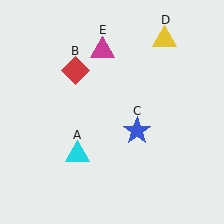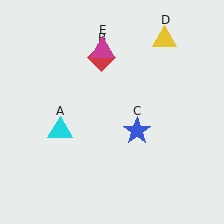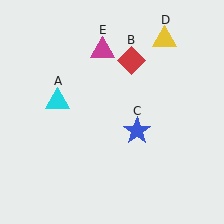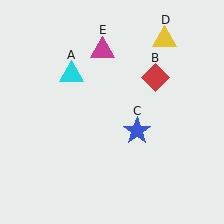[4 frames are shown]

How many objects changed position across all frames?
2 objects changed position: cyan triangle (object A), red diamond (object B).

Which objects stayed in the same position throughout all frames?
Blue star (object C) and yellow triangle (object D) and magenta triangle (object E) remained stationary.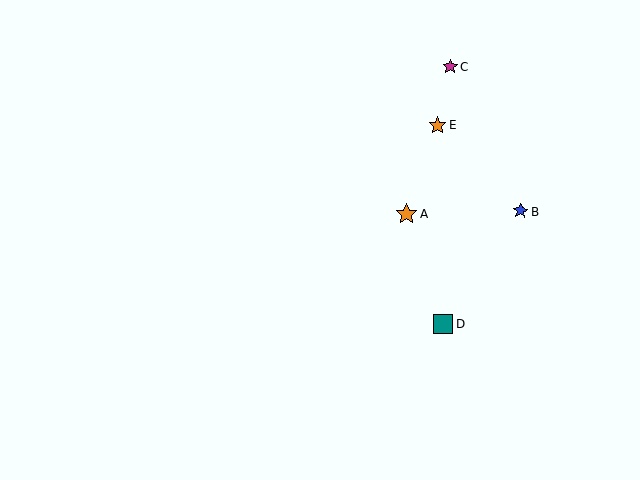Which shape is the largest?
The orange star (labeled A) is the largest.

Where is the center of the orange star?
The center of the orange star is at (407, 214).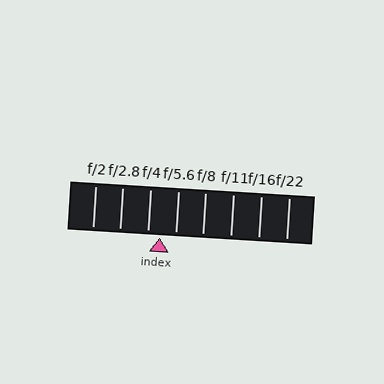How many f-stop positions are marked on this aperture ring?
There are 8 f-stop positions marked.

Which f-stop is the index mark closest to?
The index mark is closest to f/4.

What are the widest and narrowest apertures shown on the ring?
The widest aperture shown is f/2 and the narrowest is f/22.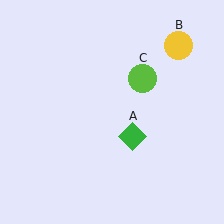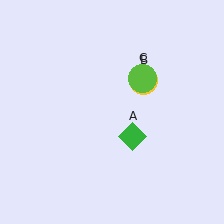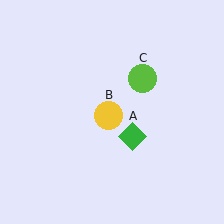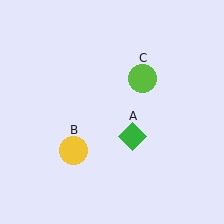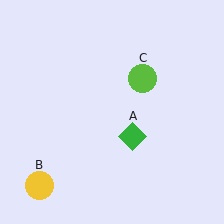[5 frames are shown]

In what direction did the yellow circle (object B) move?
The yellow circle (object B) moved down and to the left.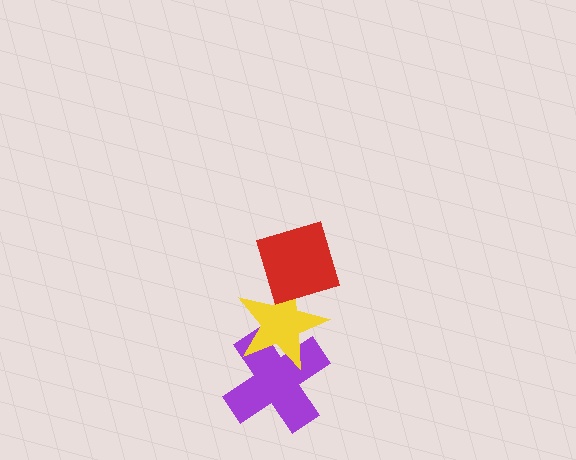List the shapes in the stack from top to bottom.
From top to bottom: the red diamond, the yellow star, the purple cross.